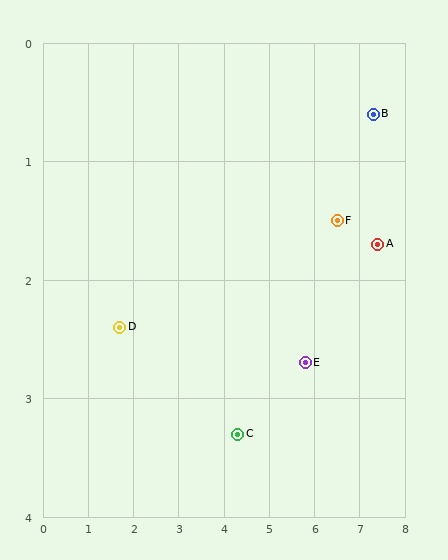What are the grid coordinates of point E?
Point E is at approximately (5.8, 2.7).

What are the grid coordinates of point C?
Point C is at approximately (4.3, 3.3).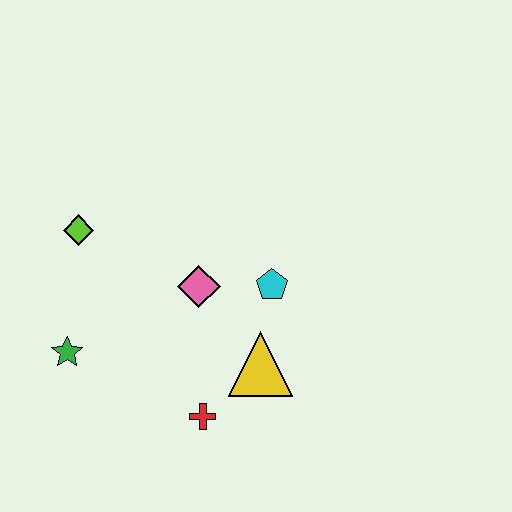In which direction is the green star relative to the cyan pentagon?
The green star is to the left of the cyan pentagon.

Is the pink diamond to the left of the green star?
No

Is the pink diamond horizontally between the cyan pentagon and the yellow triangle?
No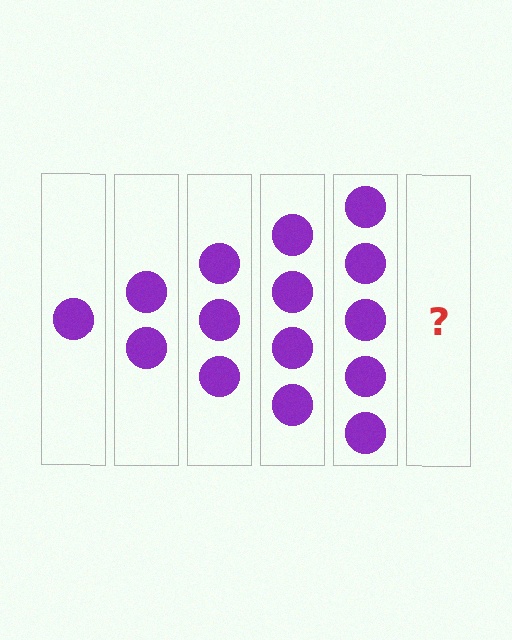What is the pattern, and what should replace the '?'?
The pattern is that each step adds one more circle. The '?' should be 6 circles.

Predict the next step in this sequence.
The next step is 6 circles.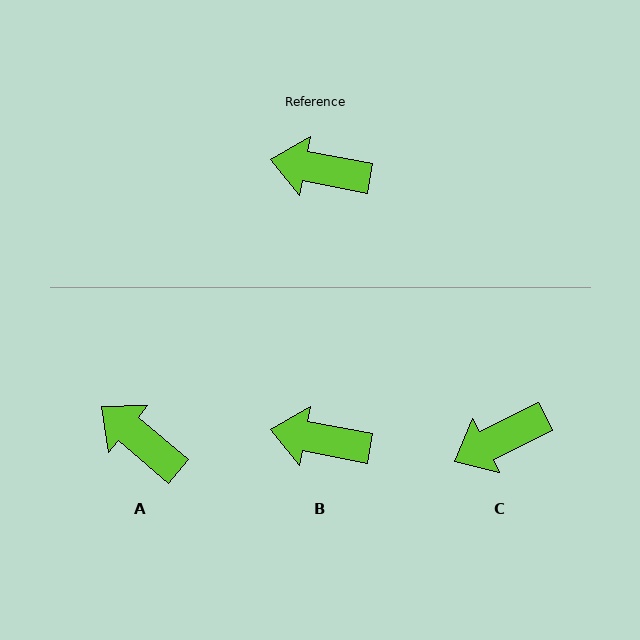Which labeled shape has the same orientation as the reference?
B.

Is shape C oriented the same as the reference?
No, it is off by about 37 degrees.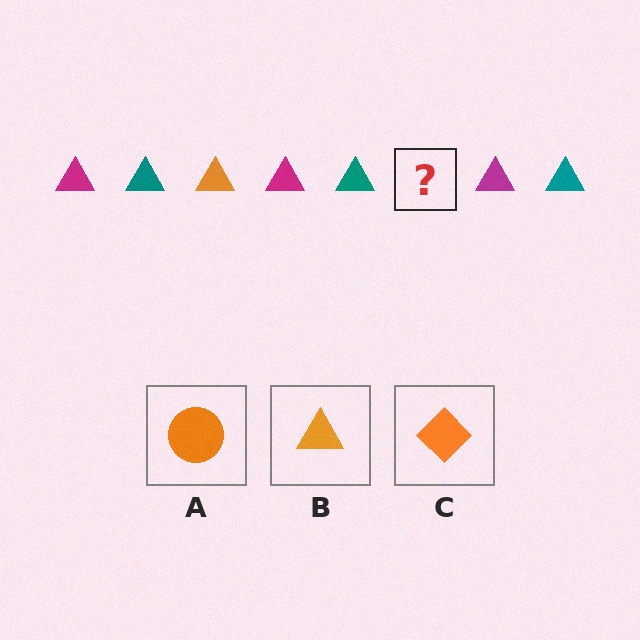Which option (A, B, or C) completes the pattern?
B.